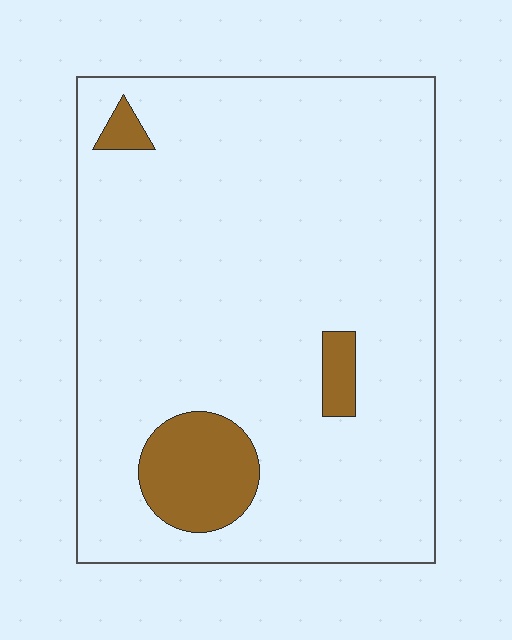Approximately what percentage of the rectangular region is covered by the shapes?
Approximately 10%.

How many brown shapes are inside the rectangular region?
3.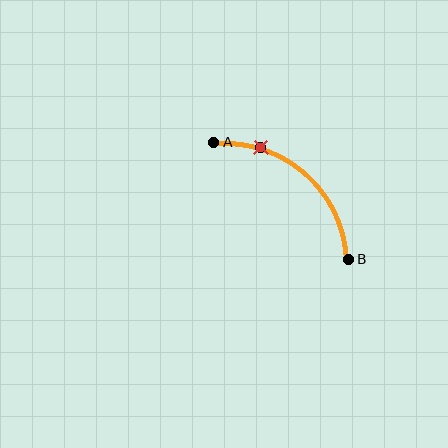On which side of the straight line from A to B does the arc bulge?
The arc bulges above and to the right of the straight line connecting A and B.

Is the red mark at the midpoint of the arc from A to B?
No. The red mark lies on the arc but is closer to endpoint A. The arc midpoint would be at the point on the curve equidistant along the arc from both A and B.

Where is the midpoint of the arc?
The arc midpoint is the point on the curve farthest from the straight line joining A and B. It sits above and to the right of that line.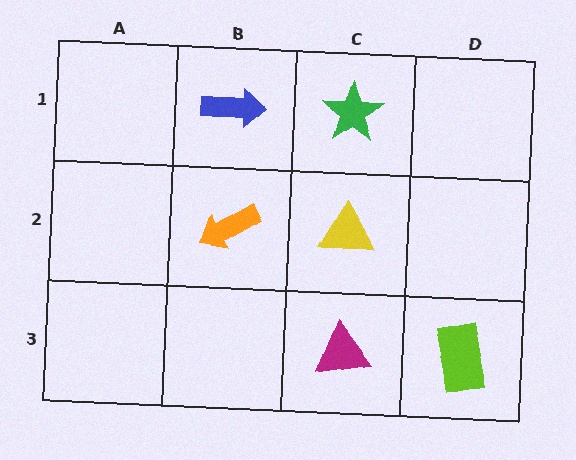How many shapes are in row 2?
2 shapes.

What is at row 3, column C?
A magenta triangle.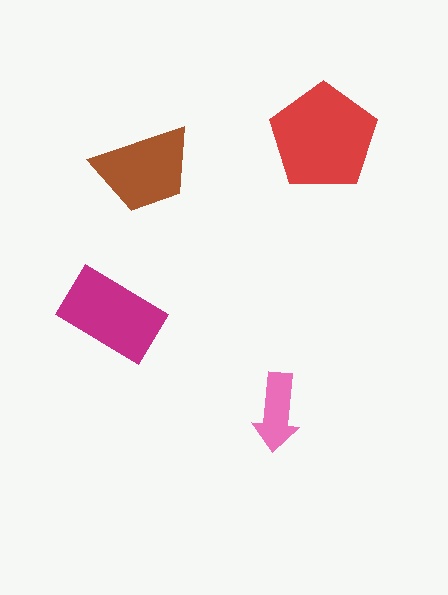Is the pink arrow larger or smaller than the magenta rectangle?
Smaller.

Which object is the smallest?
The pink arrow.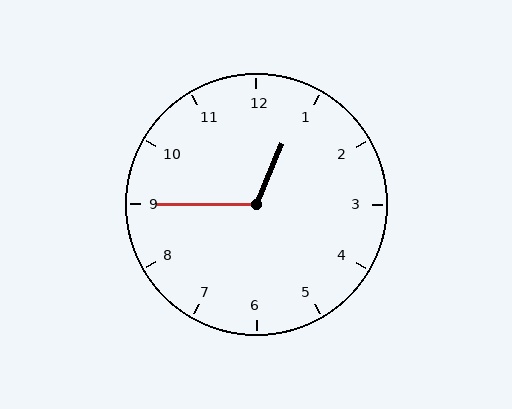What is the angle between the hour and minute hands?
Approximately 112 degrees.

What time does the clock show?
12:45.